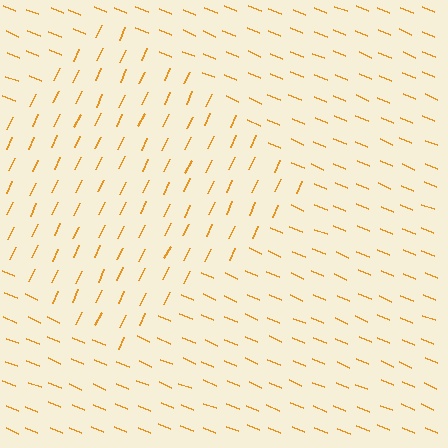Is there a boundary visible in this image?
Yes, there is a texture boundary formed by a change in line orientation.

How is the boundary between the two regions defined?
The boundary is defined purely by a change in line orientation (approximately 87 degrees difference). All lines are the same color and thickness.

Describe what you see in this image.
The image is filled with small orange line segments. A diamond region in the image has lines oriented differently from the surrounding lines, creating a visible texture boundary.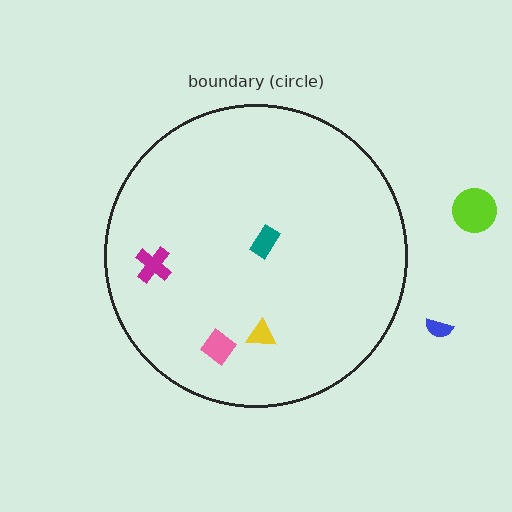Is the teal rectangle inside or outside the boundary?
Inside.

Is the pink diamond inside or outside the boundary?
Inside.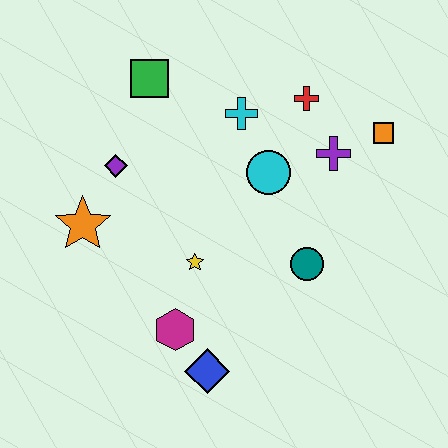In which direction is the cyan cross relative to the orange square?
The cyan cross is to the left of the orange square.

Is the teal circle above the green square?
No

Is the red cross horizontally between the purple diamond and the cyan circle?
No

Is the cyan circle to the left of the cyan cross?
No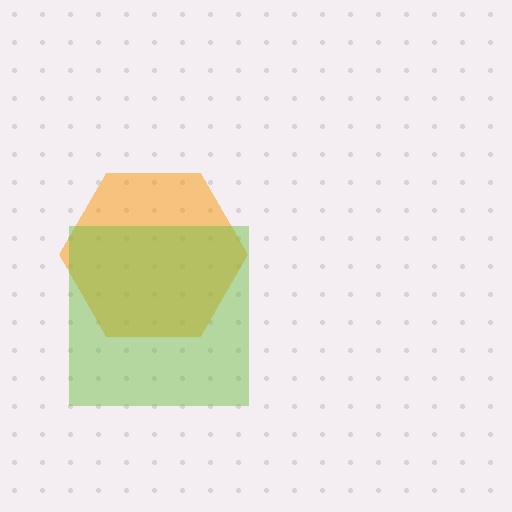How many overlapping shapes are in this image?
There are 2 overlapping shapes in the image.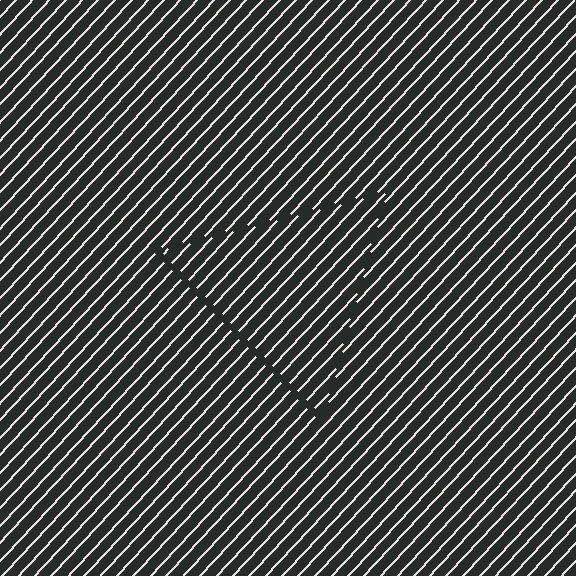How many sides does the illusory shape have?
3 sides — the line-ends trace a triangle.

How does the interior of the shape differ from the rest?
The interior of the shape contains the same grating, shifted by half a period — the contour is defined by the phase discontinuity where line-ends from the inner and outer gratings abut.